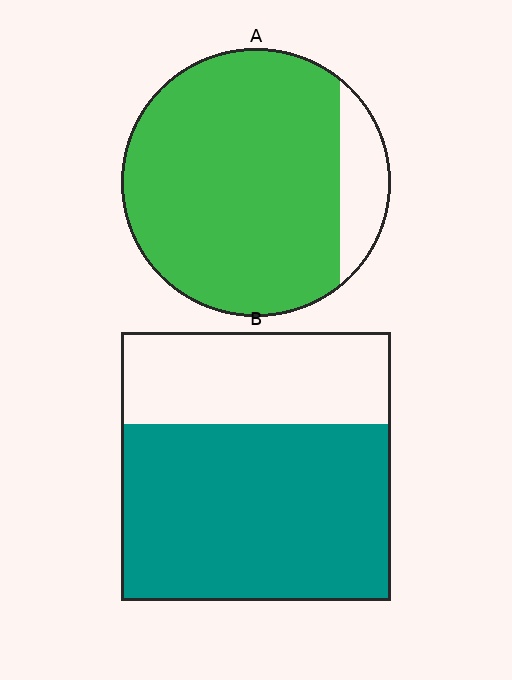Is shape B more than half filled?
Yes.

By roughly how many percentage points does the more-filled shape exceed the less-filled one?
By roughly 20 percentage points (A over B).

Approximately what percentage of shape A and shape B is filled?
A is approximately 85% and B is approximately 65%.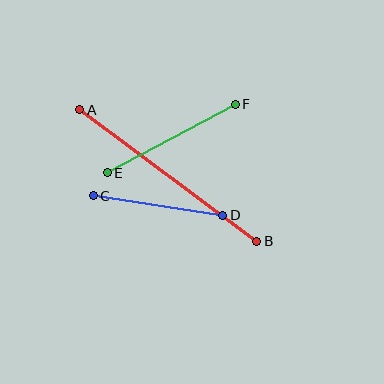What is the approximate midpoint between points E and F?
The midpoint is at approximately (171, 139) pixels.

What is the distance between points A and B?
The distance is approximately 221 pixels.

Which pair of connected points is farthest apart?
Points A and B are farthest apart.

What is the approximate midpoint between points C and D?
The midpoint is at approximately (158, 206) pixels.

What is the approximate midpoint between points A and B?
The midpoint is at approximately (168, 176) pixels.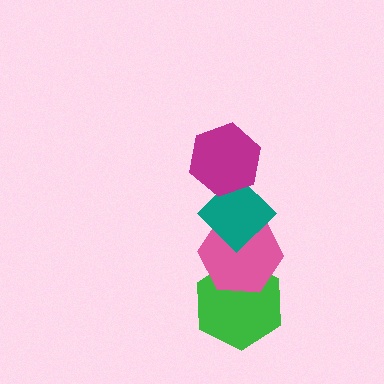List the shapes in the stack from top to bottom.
From top to bottom: the magenta hexagon, the teal diamond, the pink hexagon, the green hexagon.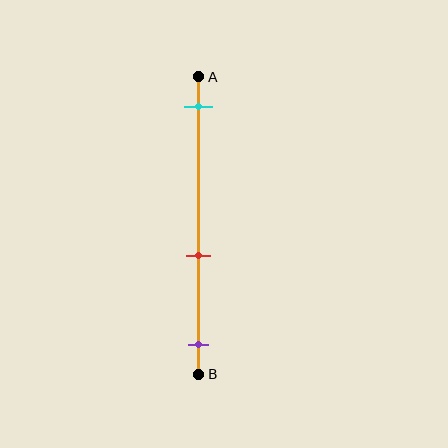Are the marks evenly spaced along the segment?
No, the marks are not evenly spaced.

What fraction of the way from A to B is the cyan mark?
The cyan mark is approximately 10% (0.1) of the way from A to B.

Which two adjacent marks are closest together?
The red and purple marks are the closest adjacent pair.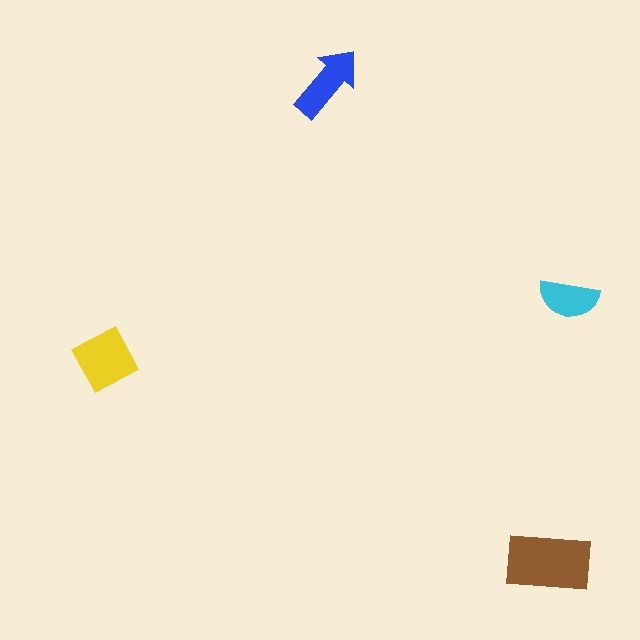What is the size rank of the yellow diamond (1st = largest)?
2nd.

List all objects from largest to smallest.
The brown rectangle, the yellow diamond, the blue arrow, the cyan semicircle.